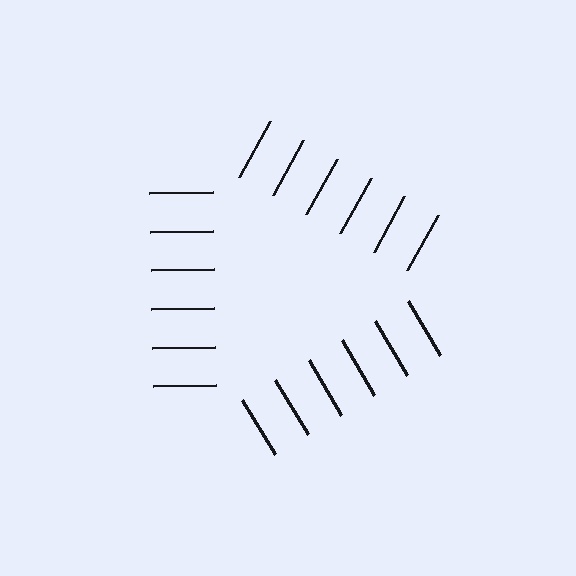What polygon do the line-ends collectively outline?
An illusory triangle — the line segments terminate on its edges but no continuous stroke is drawn.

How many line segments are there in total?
18 — 6 along each of the 3 edges.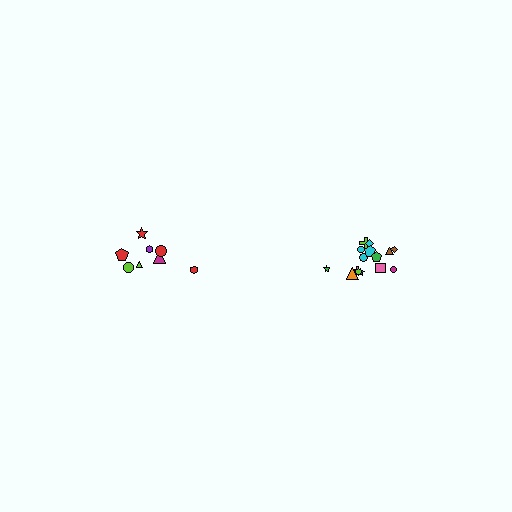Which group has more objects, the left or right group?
The right group.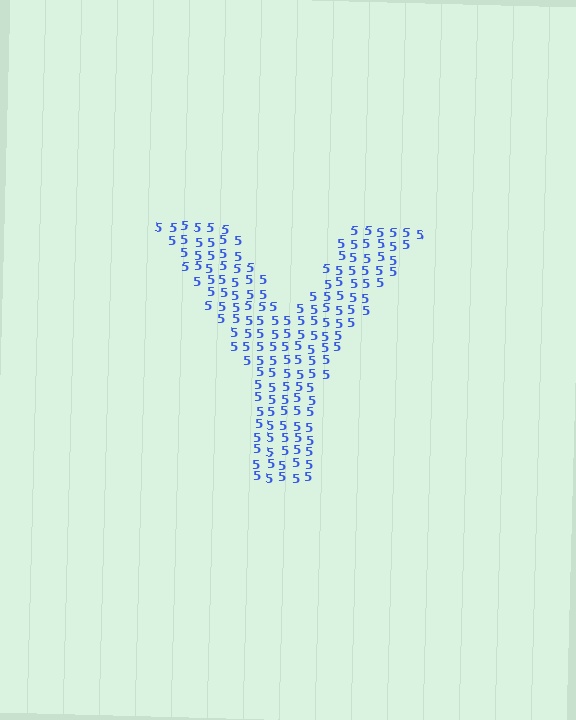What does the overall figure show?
The overall figure shows the letter Y.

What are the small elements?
The small elements are digit 5's.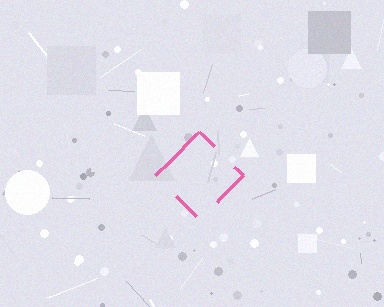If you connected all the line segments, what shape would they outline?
They would outline a diamond.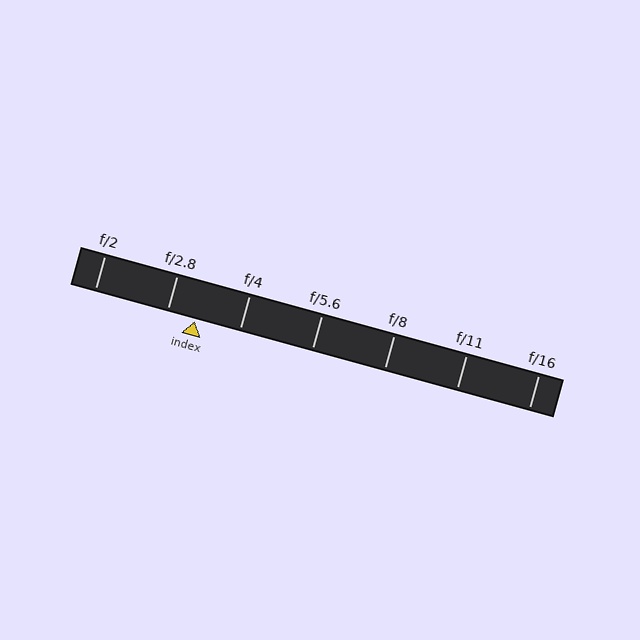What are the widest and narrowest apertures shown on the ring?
The widest aperture shown is f/2 and the narrowest is f/16.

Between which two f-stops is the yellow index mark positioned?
The index mark is between f/2.8 and f/4.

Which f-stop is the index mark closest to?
The index mark is closest to f/2.8.